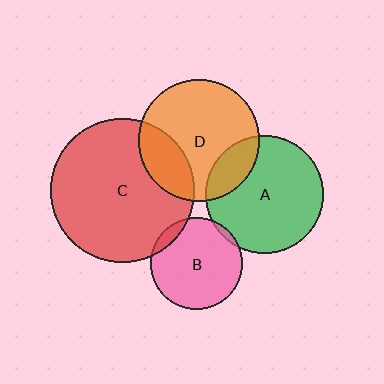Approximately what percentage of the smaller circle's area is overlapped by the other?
Approximately 5%.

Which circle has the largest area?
Circle C (red).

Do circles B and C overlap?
Yes.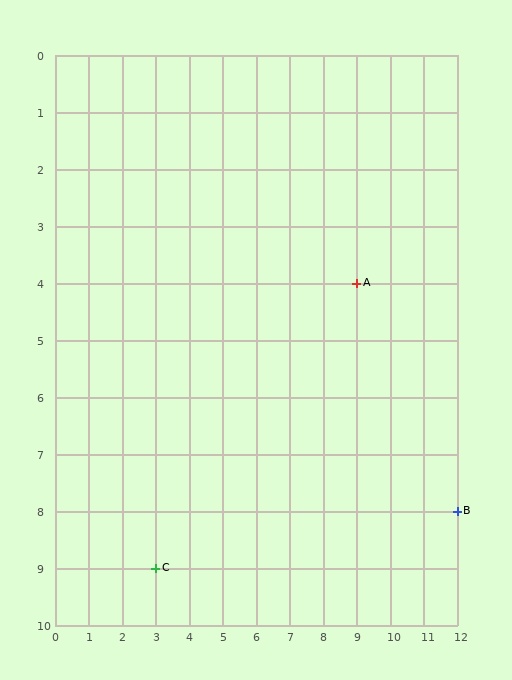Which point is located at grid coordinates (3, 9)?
Point C is at (3, 9).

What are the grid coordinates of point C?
Point C is at grid coordinates (3, 9).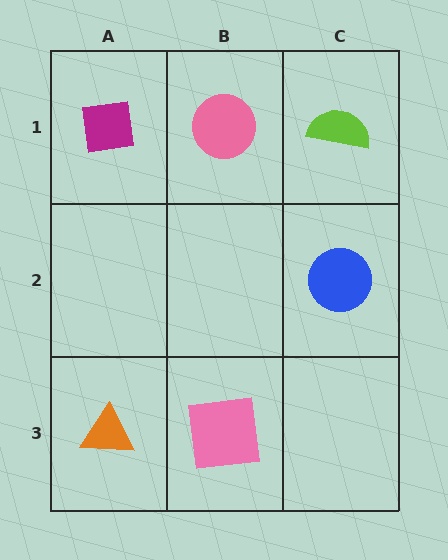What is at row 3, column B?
A pink square.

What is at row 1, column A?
A magenta square.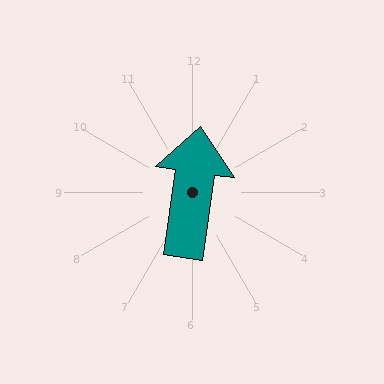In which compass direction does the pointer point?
North.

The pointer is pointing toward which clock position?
Roughly 12 o'clock.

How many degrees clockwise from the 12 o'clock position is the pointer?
Approximately 8 degrees.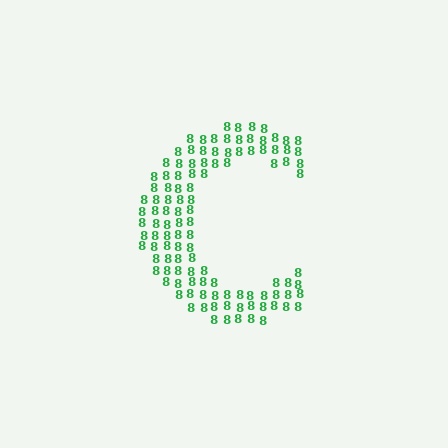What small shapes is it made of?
It is made of small digit 8's.